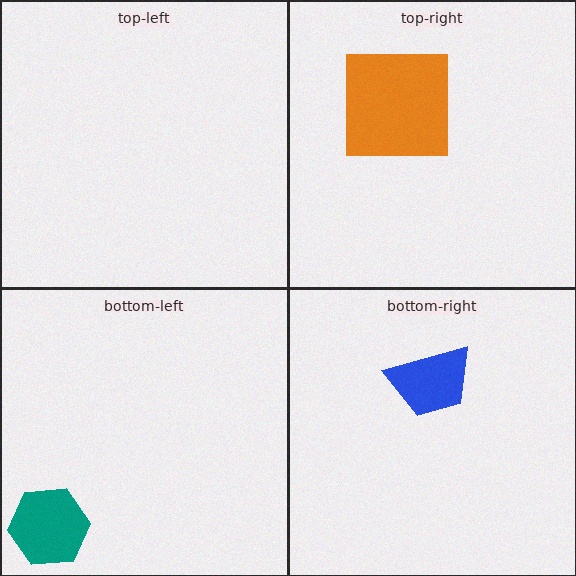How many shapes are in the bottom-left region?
1.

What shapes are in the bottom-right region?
The blue trapezoid.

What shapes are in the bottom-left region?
The teal hexagon.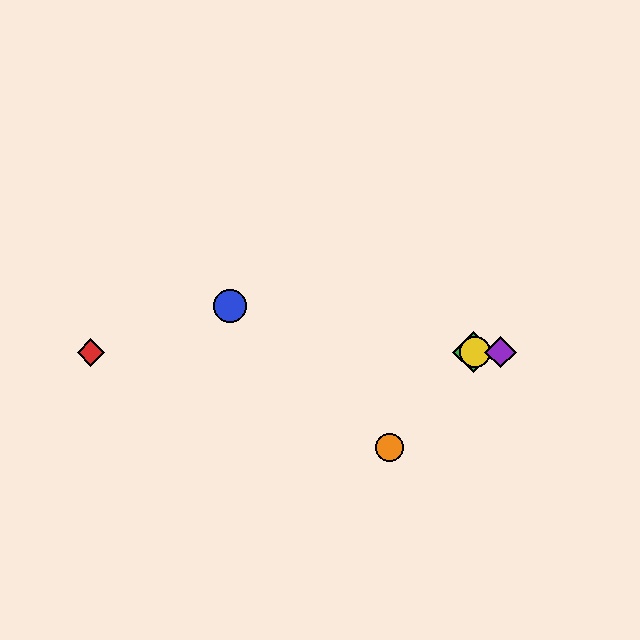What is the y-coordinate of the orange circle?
The orange circle is at y≈447.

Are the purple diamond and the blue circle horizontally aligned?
No, the purple diamond is at y≈352 and the blue circle is at y≈306.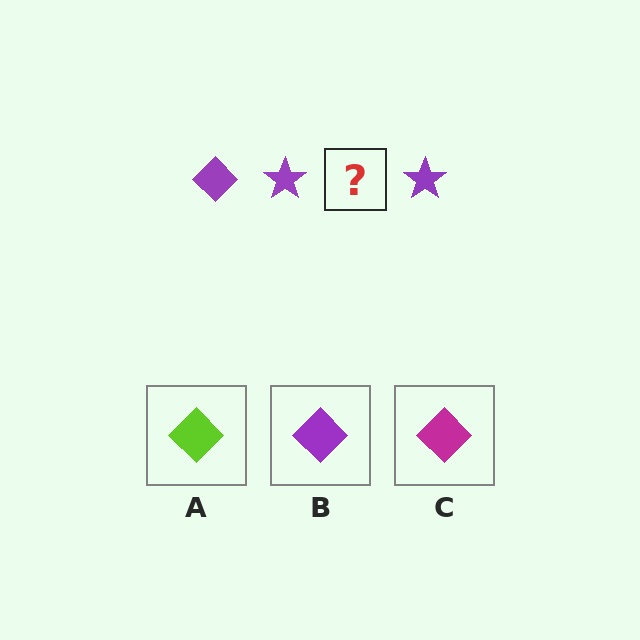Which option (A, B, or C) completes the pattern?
B.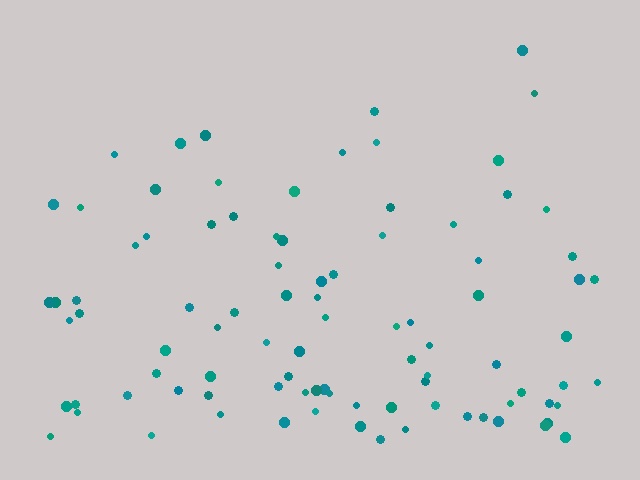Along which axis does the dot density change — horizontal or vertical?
Vertical.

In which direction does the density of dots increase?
From top to bottom, with the bottom side densest.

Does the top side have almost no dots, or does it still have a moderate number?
Still a moderate number, just noticeably fewer than the bottom.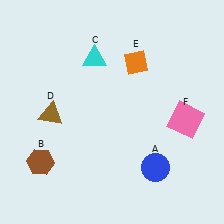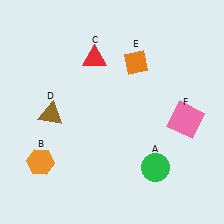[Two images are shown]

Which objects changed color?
A changed from blue to green. B changed from brown to orange. C changed from cyan to red.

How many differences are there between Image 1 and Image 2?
There are 3 differences between the two images.